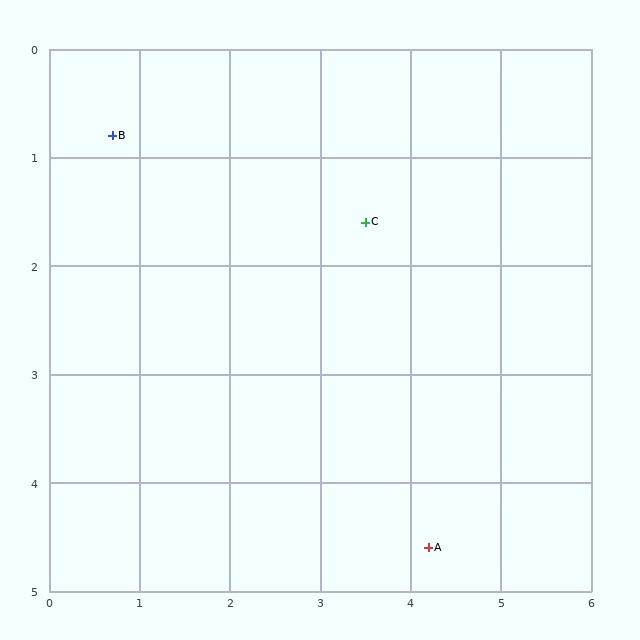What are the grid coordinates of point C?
Point C is at approximately (3.5, 1.6).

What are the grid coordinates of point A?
Point A is at approximately (4.2, 4.6).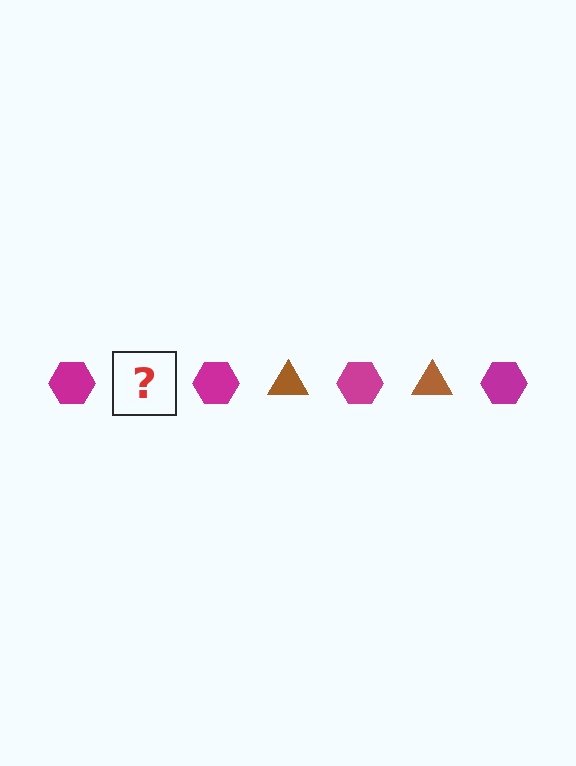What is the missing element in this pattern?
The missing element is a brown triangle.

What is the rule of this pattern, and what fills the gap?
The rule is that the pattern alternates between magenta hexagon and brown triangle. The gap should be filled with a brown triangle.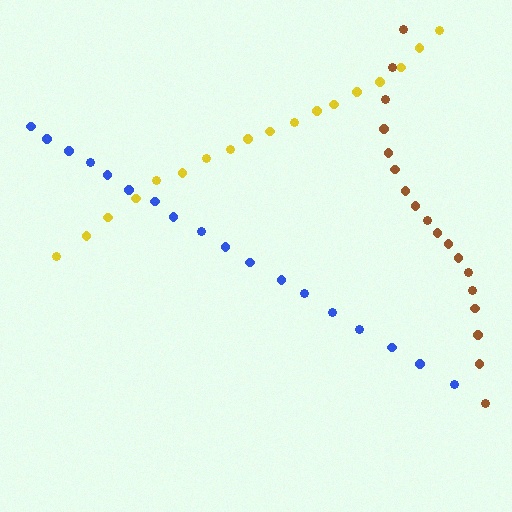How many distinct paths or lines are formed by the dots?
There are 3 distinct paths.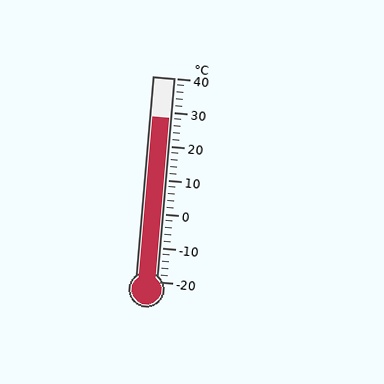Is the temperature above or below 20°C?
The temperature is above 20°C.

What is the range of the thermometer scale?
The thermometer scale ranges from -20°C to 40°C.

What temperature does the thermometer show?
The thermometer shows approximately 28°C.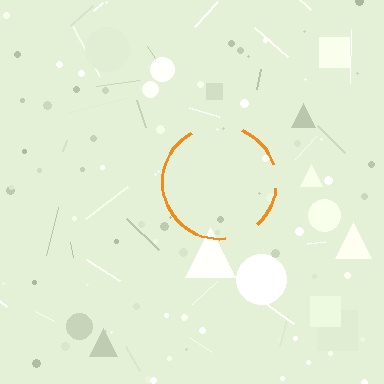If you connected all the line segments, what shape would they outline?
They would outline a circle.